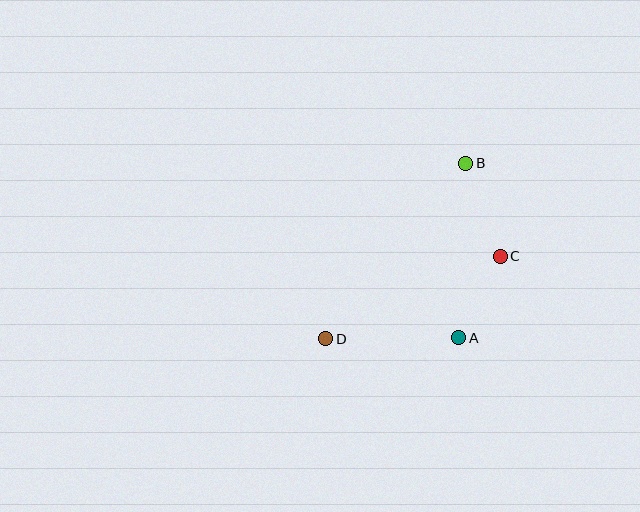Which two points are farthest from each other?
Points B and D are farthest from each other.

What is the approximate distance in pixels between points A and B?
The distance between A and B is approximately 174 pixels.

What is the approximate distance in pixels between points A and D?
The distance between A and D is approximately 133 pixels.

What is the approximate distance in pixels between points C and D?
The distance between C and D is approximately 193 pixels.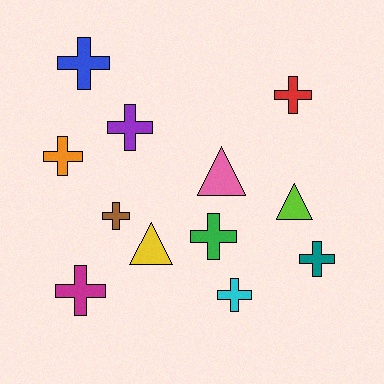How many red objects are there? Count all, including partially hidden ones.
There is 1 red object.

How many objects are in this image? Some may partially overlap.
There are 12 objects.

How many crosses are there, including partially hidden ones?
There are 9 crosses.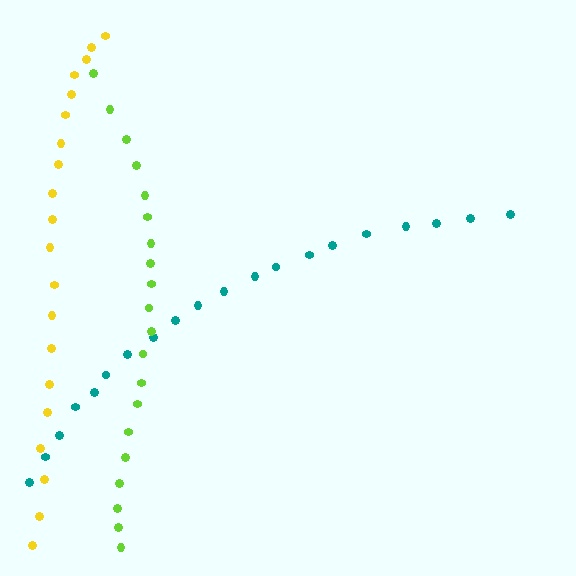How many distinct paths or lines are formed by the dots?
There are 3 distinct paths.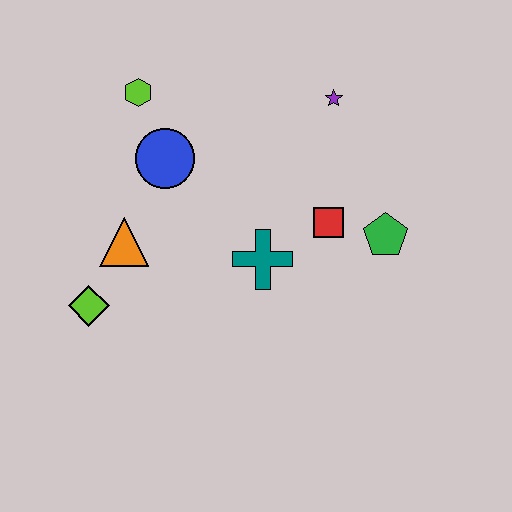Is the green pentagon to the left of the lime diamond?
No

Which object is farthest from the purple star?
The lime diamond is farthest from the purple star.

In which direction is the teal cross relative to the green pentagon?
The teal cross is to the left of the green pentagon.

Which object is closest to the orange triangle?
The lime diamond is closest to the orange triangle.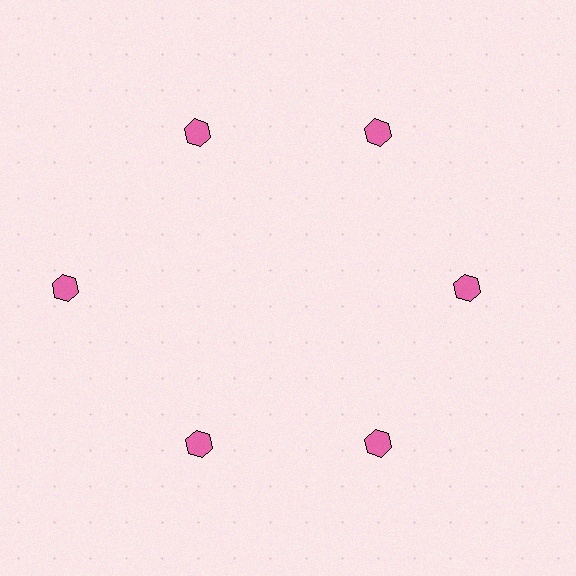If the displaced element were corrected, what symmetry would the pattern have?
It would have 6-fold rotational symmetry — the pattern would map onto itself every 60 degrees.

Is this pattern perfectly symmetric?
No. The 6 pink hexagons are arranged in a ring, but one element near the 9 o'clock position is pushed outward from the center, breaking the 6-fold rotational symmetry.